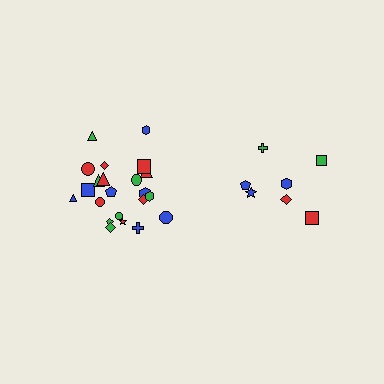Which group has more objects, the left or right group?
The left group.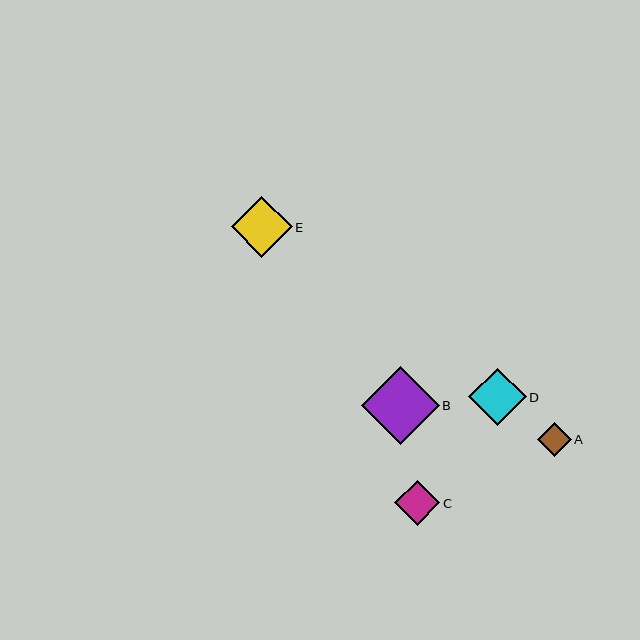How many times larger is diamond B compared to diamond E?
Diamond B is approximately 1.3 times the size of diamond E.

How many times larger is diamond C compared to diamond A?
Diamond C is approximately 1.4 times the size of diamond A.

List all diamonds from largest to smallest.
From largest to smallest: B, E, D, C, A.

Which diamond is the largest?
Diamond B is the largest with a size of approximately 78 pixels.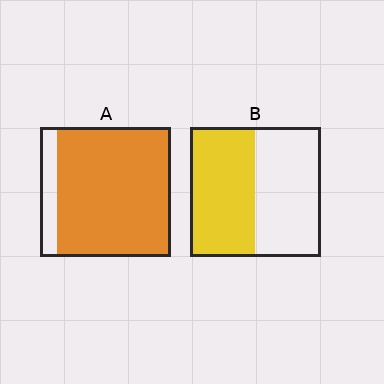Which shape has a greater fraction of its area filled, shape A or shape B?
Shape A.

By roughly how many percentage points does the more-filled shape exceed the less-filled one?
By roughly 35 percentage points (A over B).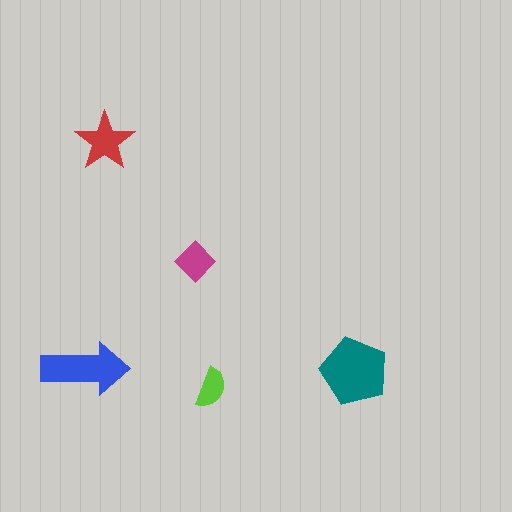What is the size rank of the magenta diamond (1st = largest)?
4th.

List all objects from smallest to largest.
The lime semicircle, the magenta diamond, the red star, the blue arrow, the teal pentagon.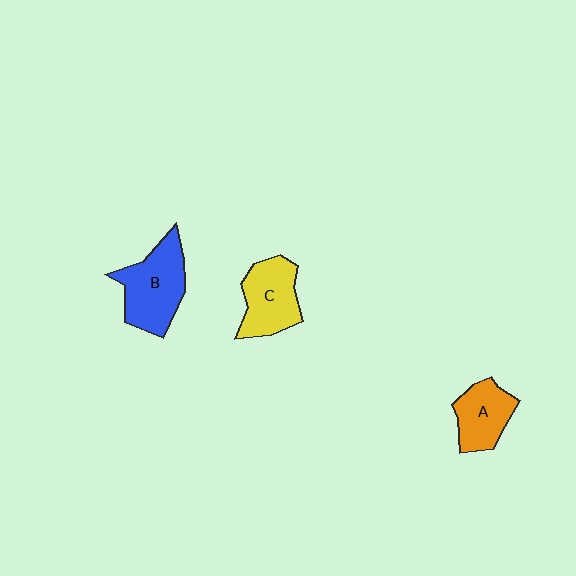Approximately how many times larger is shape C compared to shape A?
Approximately 1.2 times.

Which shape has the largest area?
Shape B (blue).